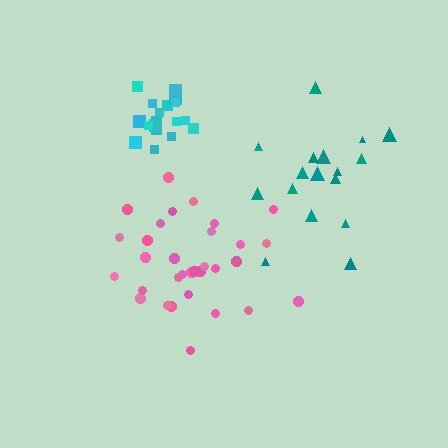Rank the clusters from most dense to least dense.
cyan, pink, teal.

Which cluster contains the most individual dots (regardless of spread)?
Pink (32).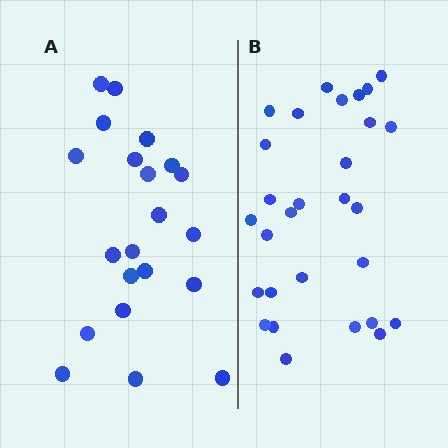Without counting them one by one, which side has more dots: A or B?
Region B (the right region) has more dots.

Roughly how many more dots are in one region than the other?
Region B has roughly 8 or so more dots than region A.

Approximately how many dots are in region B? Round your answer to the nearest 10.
About 30 dots. (The exact count is 29, which rounds to 30.)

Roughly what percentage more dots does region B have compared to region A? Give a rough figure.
About 40% more.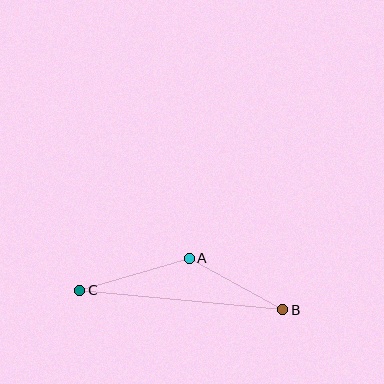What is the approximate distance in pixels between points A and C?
The distance between A and C is approximately 114 pixels.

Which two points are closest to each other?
Points A and B are closest to each other.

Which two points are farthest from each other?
Points B and C are farthest from each other.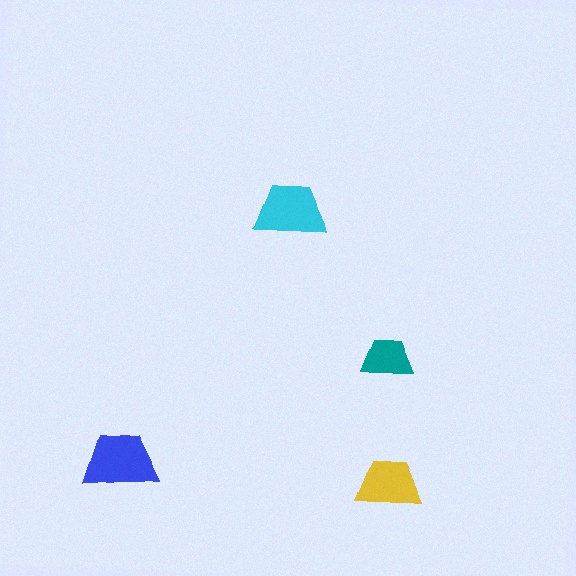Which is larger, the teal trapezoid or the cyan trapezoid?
The cyan one.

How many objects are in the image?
There are 4 objects in the image.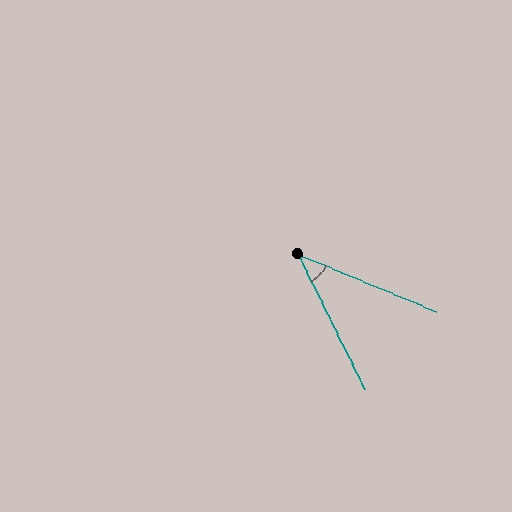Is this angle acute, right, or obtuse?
It is acute.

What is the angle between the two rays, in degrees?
Approximately 41 degrees.